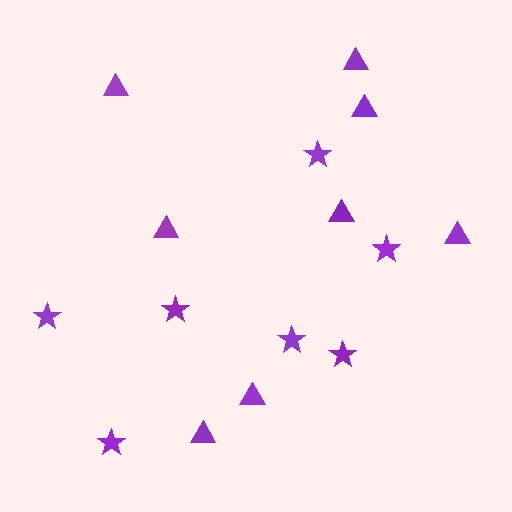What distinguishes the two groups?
There are 2 groups: one group of triangles (8) and one group of stars (7).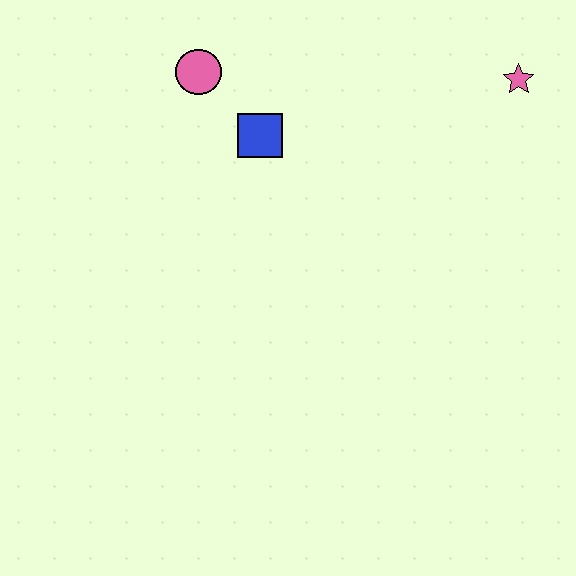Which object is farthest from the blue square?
The pink star is farthest from the blue square.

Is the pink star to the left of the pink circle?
No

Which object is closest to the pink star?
The blue square is closest to the pink star.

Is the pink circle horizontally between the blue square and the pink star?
No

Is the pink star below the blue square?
No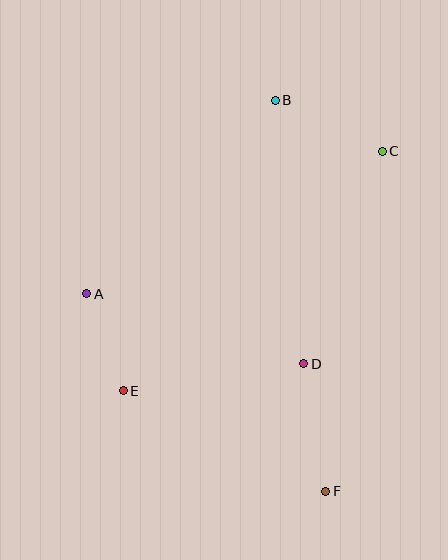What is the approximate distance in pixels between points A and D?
The distance between A and D is approximately 228 pixels.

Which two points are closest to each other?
Points A and E are closest to each other.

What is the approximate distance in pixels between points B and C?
The distance between B and C is approximately 118 pixels.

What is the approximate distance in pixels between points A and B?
The distance between A and B is approximately 270 pixels.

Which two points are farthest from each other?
Points B and F are farthest from each other.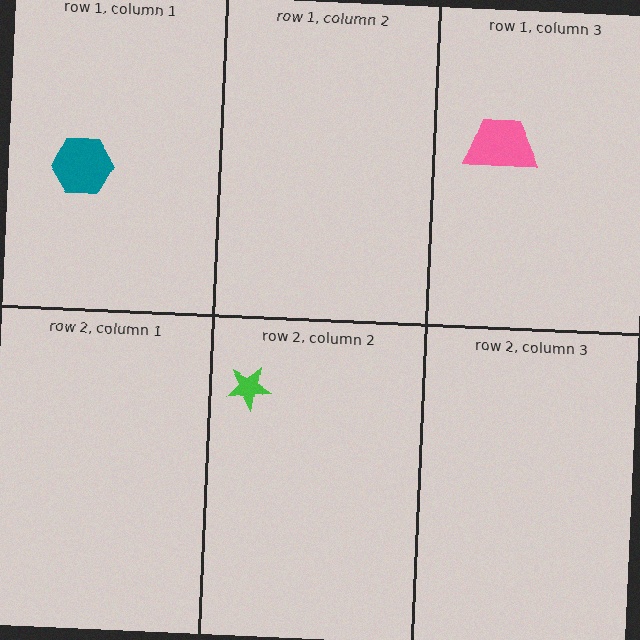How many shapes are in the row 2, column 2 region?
1.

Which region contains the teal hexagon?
The row 1, column 1 region.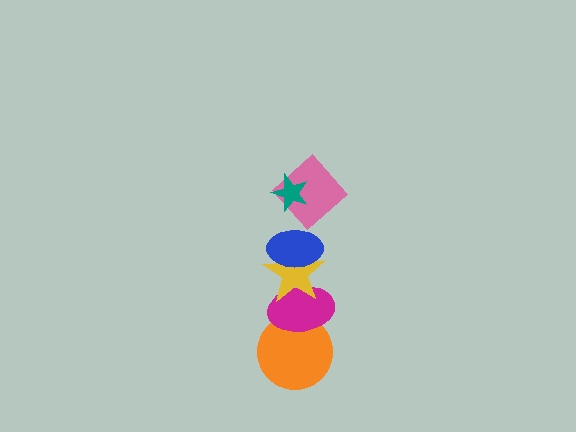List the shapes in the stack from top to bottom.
From top to bottom: the teal star, the pink diamond, the blue ellipse, the yellow star, the magenta ellipse, the orange circle.